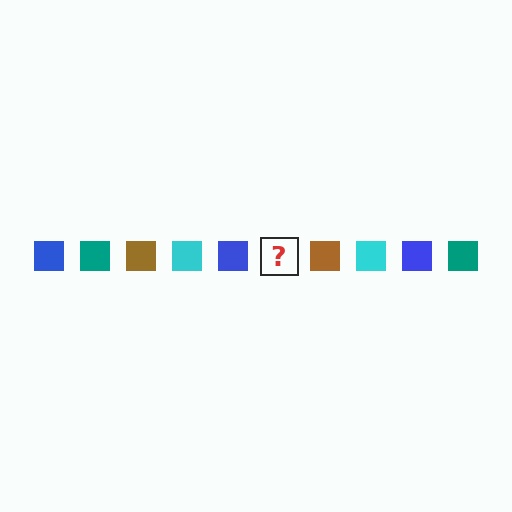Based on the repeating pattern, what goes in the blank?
The blank should be a teal square.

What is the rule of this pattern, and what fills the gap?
The rule is that the pattern cycles through blue, teal, brown, cyan squares. The gap should be filled with a teal square.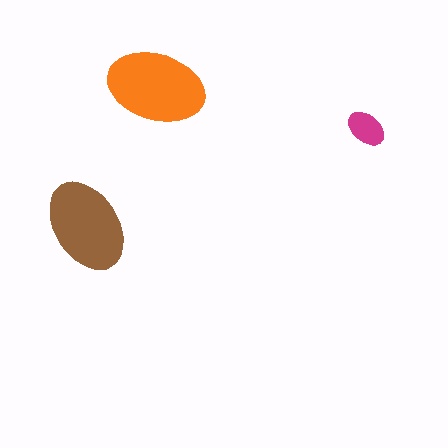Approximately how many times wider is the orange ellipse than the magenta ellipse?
About 2.5 times wider.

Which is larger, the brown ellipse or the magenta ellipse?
The brown one.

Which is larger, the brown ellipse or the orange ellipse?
The orange one.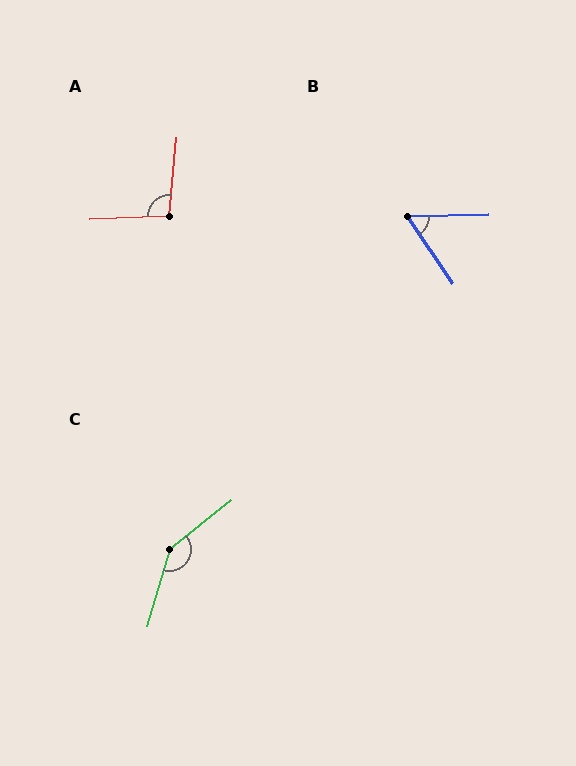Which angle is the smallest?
B, at approximately 57 degrees.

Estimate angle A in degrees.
Approximately 97 degrees.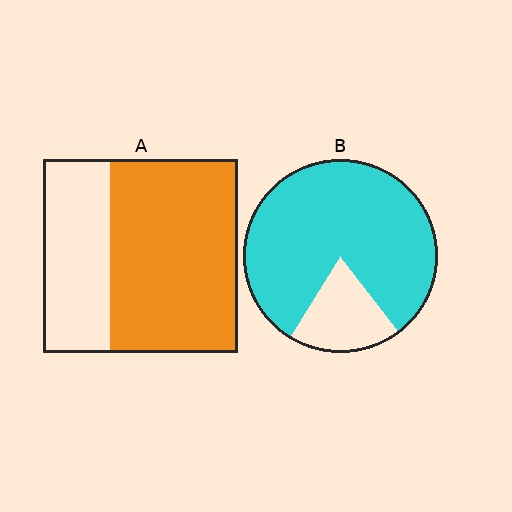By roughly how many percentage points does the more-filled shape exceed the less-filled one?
By roughly 15 percentage points (B over A).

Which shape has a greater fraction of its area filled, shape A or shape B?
Shape B.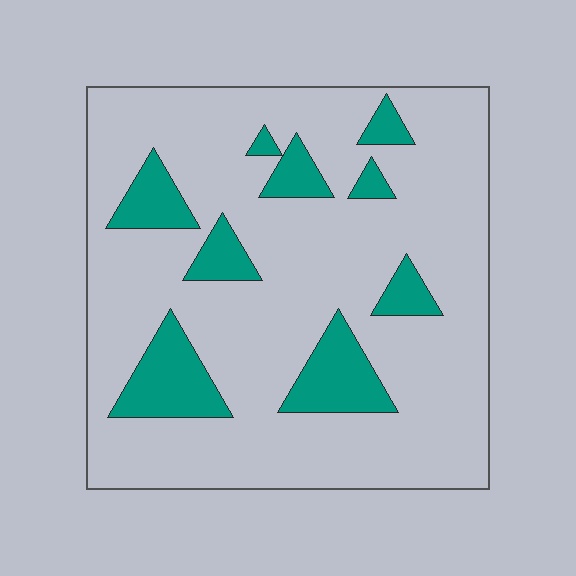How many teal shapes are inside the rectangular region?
9.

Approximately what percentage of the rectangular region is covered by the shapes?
Approximately 15%.